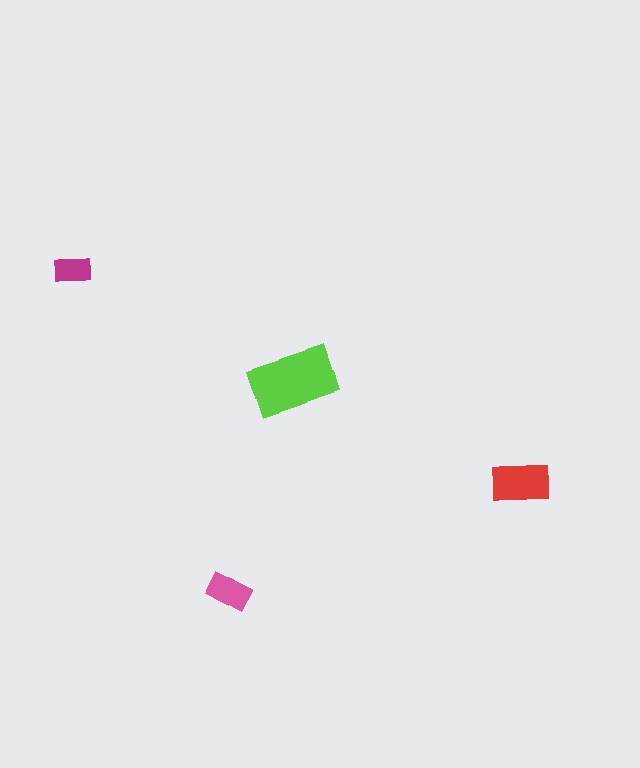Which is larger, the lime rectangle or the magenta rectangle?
The lime one.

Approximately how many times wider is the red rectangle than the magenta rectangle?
About 1.5 times wider.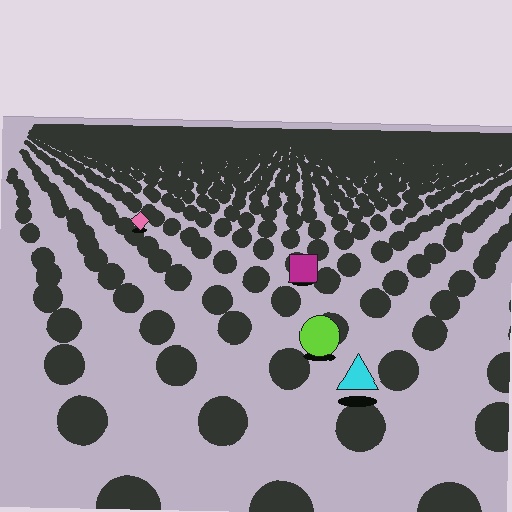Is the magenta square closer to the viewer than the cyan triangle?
No. The cyan triangle is closer — you can tell from the texture gradient: the ground texture is coarser near it.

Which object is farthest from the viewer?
The pink diamond is farthest from the viewer. It appears smaller and the ground texture around it is denser.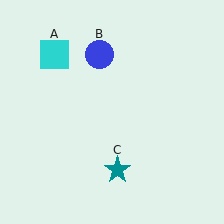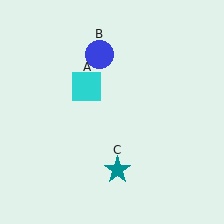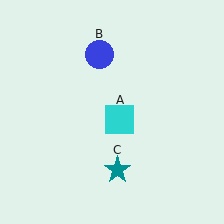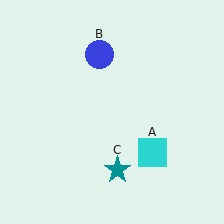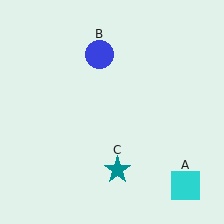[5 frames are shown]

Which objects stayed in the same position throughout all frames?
Blue circle (object B) and teal star (object C) remained stationary.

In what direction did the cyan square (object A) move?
The cyan square (object A) moved down and to the right.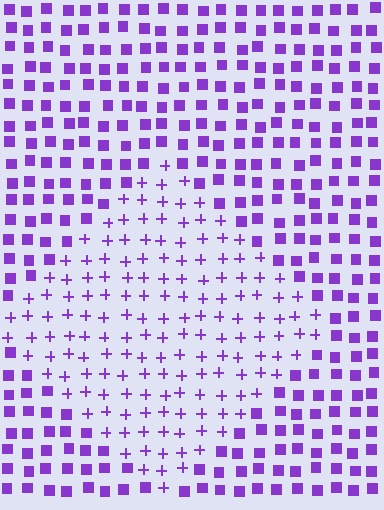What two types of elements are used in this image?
The image uses plus signs inside the diamond region and squares outside it.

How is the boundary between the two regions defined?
The boundary is defined by a change in element shape: plus signs inside vs. squares outside. All elements share the same color and spacing.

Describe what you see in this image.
The image is filled with small purple elements arranged in a uniform grid. A diamond-shaped region contains plus signs, while the surrounding area contains squares. The boundary is defined purely by the change in element shape.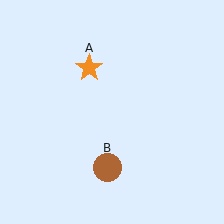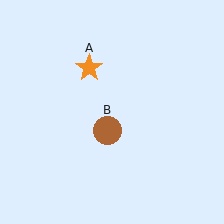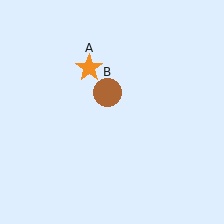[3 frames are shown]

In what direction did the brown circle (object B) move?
The brown circle (object B) moved up.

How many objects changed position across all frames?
1 object changed position: brown circle (object B).